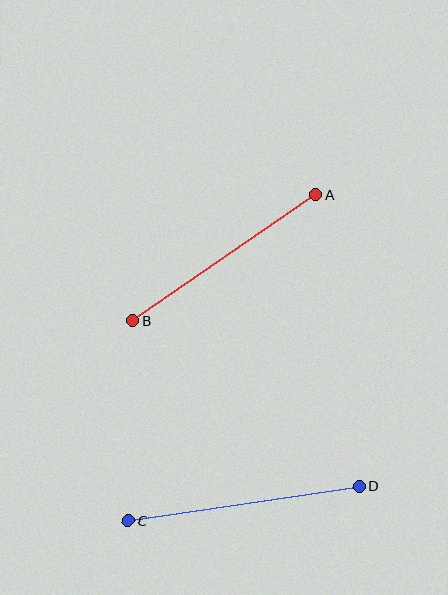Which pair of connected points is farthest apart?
Points C and D are farthest apart.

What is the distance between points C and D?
The distance is approximately 233 pixels.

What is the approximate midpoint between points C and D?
The midpoint is at approximately (243, 503) pixels.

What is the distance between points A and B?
The distance is approximately 222 pixels.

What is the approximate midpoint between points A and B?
The midpoint is at approximately (224, 258) pixels.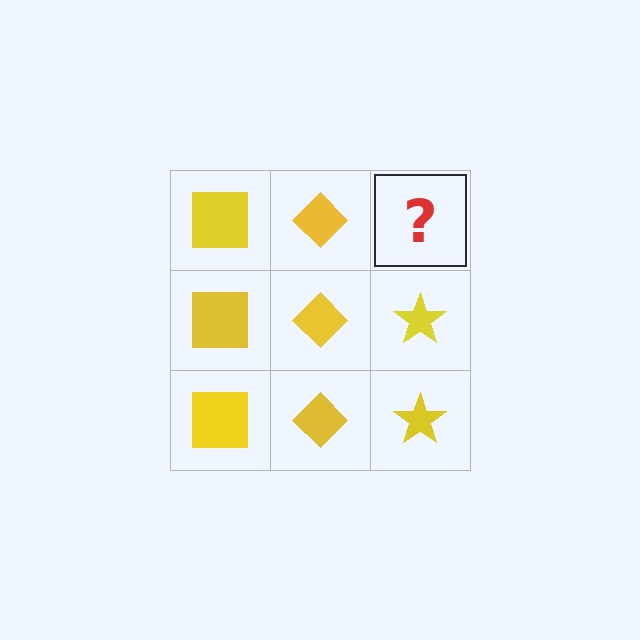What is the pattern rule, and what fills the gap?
The rule is that each column has a consistent shape. The gap should be filled with a yellow star.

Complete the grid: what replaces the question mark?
The question mark should be replaced with a yellow star.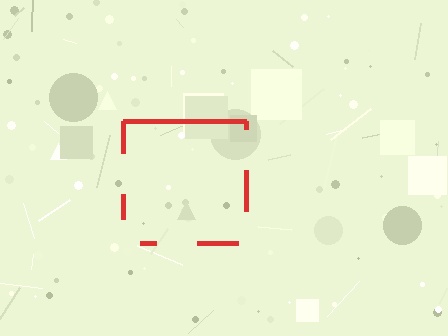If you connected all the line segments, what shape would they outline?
They would outline a square.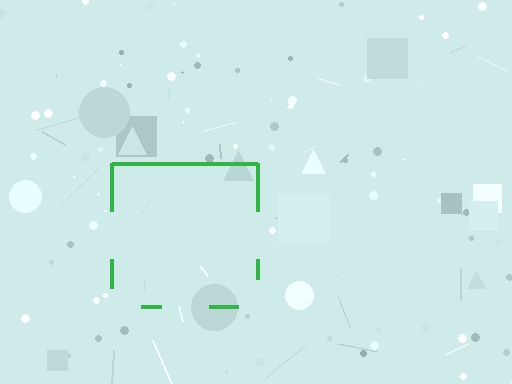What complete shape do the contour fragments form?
The contour fragments form a square.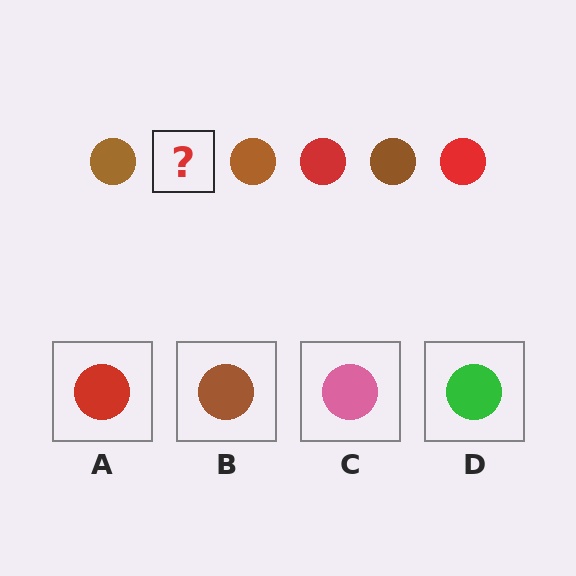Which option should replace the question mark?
Option A.